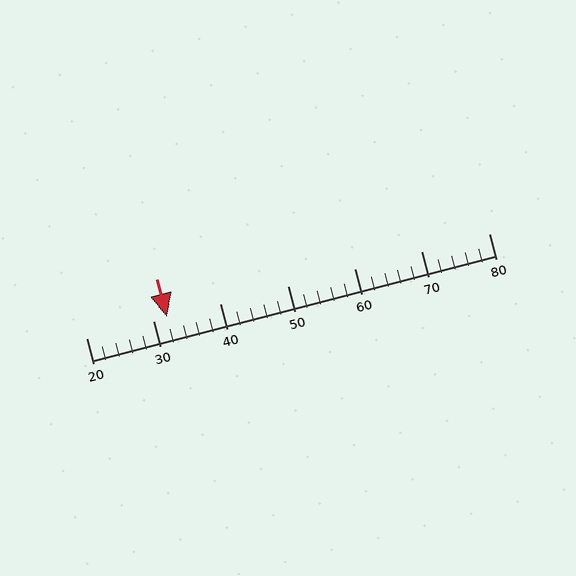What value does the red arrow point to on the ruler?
The red arrow points to approximately 32.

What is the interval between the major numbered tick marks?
The major tick marks are spaced 10 units apart.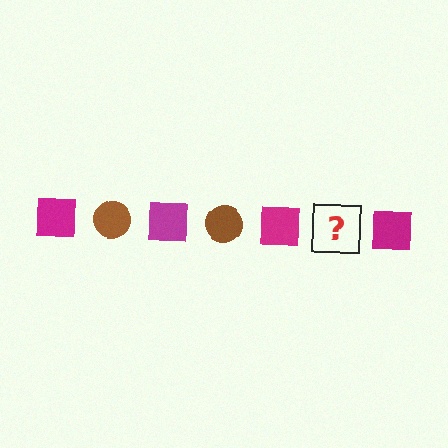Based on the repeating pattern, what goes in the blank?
The blank should be a brown circle.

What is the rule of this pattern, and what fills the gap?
The rule is that the pattern alternates between magenta square and brown circle. The gap should be filled with a brown circle.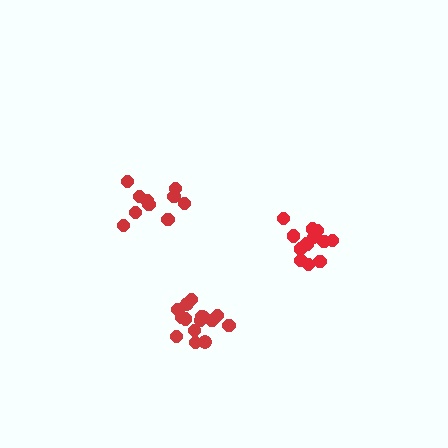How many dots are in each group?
Group 1: 13 dots, Group 2: 10 dots, Group 3: 15 dots (38 total).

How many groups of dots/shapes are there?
There are 3 groups.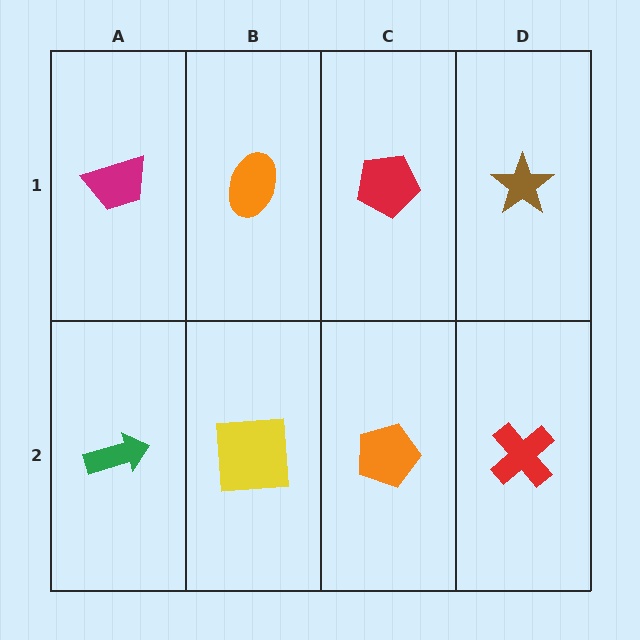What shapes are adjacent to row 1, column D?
A red cross (row 2, column D), a red pentagon (row 1, column C).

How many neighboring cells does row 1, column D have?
2.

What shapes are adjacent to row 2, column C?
A red pentagon (row 1, column C), a yellow square (row 2, column B), a red cross (row 2, column D).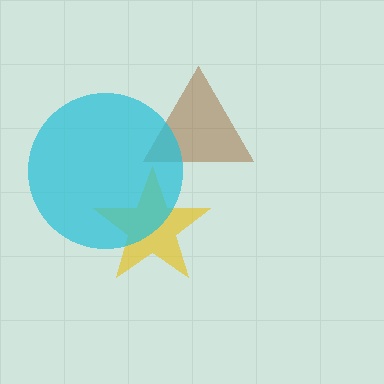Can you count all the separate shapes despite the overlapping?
Yes, there are 3 separate shapes.